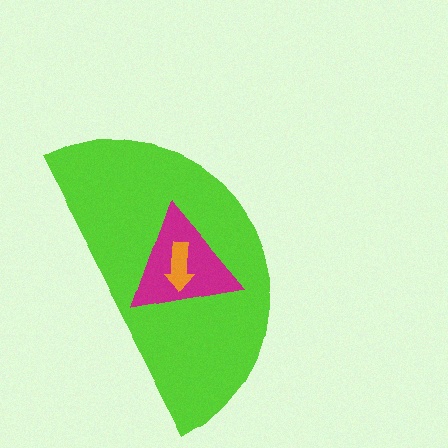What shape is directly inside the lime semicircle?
The magenta triangle.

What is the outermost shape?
The lime semicircle.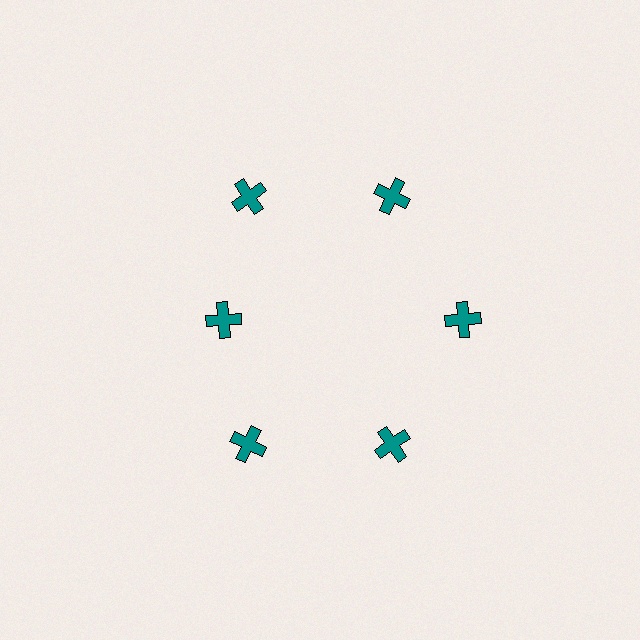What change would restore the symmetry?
The symmetry would be restored by moving it outward, back onto the ring so that all 6 crosses sit at equal angles and equal distance from the center.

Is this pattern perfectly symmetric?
No. The 6 teal crosses are arranged in a ring, but one element near the 9 o'clock position is pulled inward toward the center, breaking the 6-fold rotational symmetry.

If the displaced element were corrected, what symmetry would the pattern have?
It would have 6-fold rotational symmetry — the pattern would map onto itself every 60 degrees.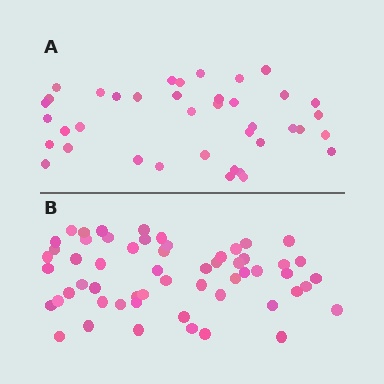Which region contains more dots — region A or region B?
Region B (the bottom region) has more dots.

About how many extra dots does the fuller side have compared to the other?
Region B has approximately 20 more dots than region A.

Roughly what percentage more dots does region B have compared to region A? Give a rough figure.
About 45% more.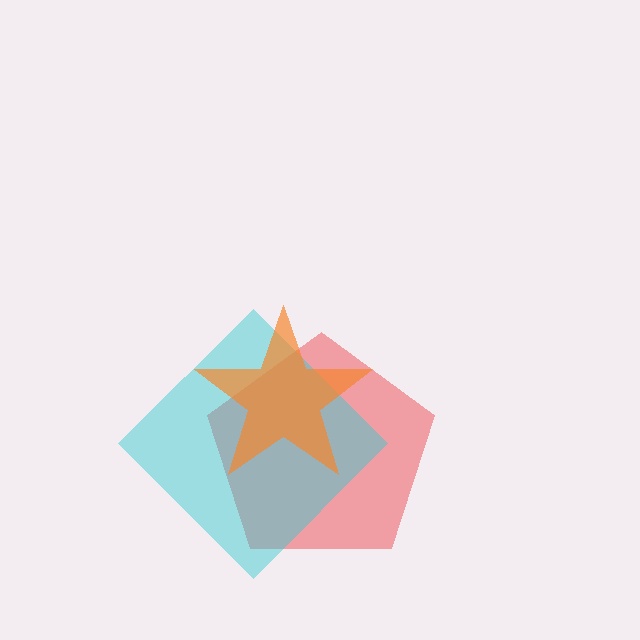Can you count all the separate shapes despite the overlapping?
Yes, there are 3 separate shapes.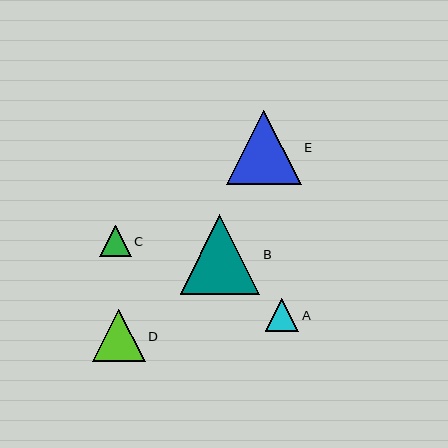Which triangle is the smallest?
Triangle C is the smallest with a size of approximately 31 pixels.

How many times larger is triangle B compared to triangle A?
Triangle B is approximately 2.4 times the size of triangle A.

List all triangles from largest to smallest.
From largest to smallest: B, E, D, A, C.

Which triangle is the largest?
Triangle B is the largest with a size of approximately 80 pixels.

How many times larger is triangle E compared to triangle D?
Triangle E is approximately 1.4 times the size of triangle D.